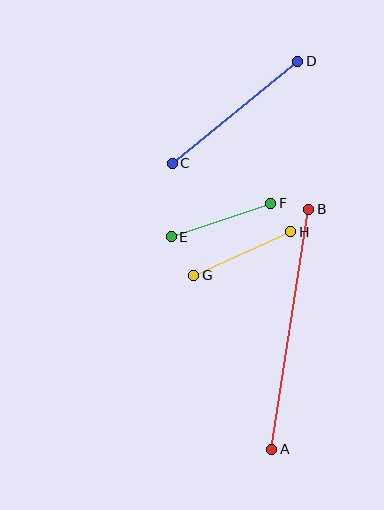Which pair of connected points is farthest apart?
Points A and B are farthest apart.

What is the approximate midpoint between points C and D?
The midpoint is at approximately (235, 112) pixels.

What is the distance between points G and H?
The distance is approximately 106 pixels.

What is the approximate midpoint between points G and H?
The midpoint is at approximately (242, 253) pixels.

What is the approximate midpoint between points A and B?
The midpoint is at approximately (290, 329) pixels.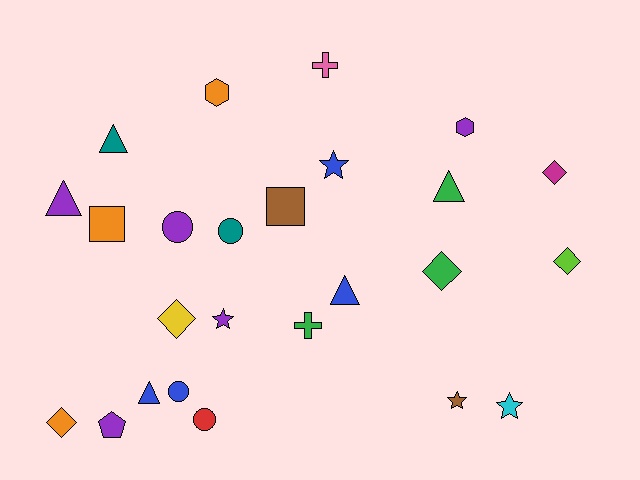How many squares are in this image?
There are 2 squares.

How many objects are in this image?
There are 25 objects.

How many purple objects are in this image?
There are 5 purple objects.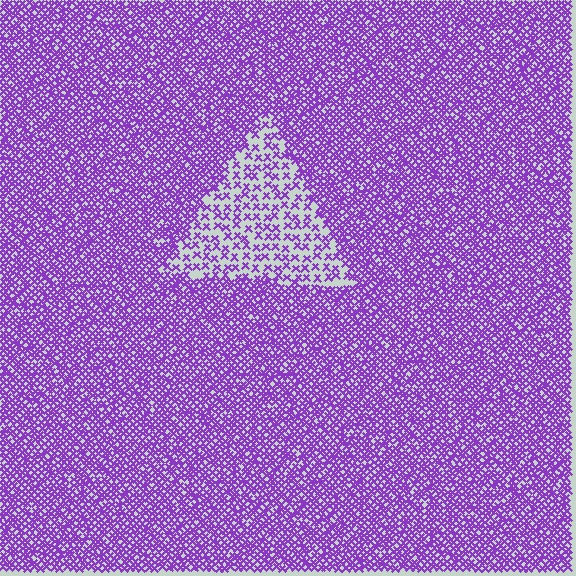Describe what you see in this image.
The image contains small purple elements arranged at two different densities. A triangle-shaped region is visible where the elements are less densely packed than the surrounding area.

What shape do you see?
I see a triangle.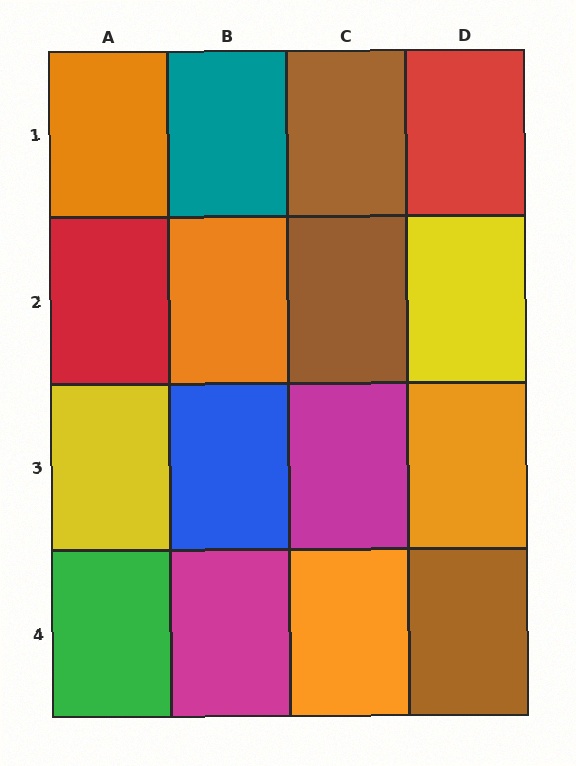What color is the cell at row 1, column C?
Brown.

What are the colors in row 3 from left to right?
Yellow, blue, magenta, orange.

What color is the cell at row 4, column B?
Magenta.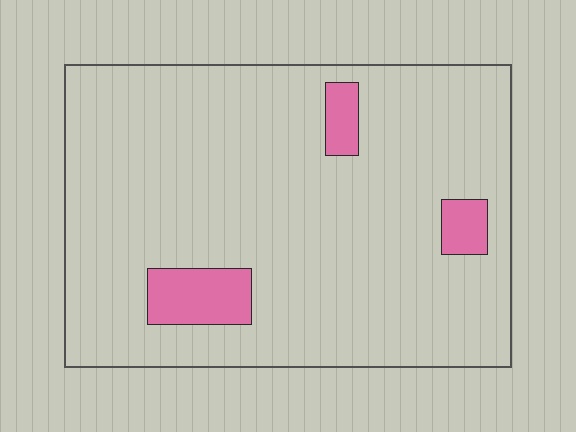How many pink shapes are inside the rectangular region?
3.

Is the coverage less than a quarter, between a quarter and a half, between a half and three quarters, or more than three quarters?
Less than a quarter.